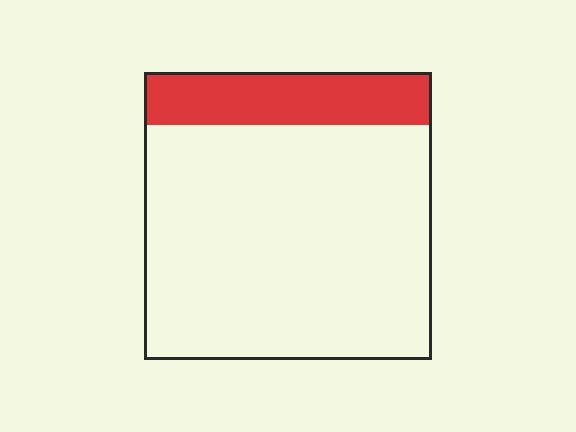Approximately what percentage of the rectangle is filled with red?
Approximately 20%.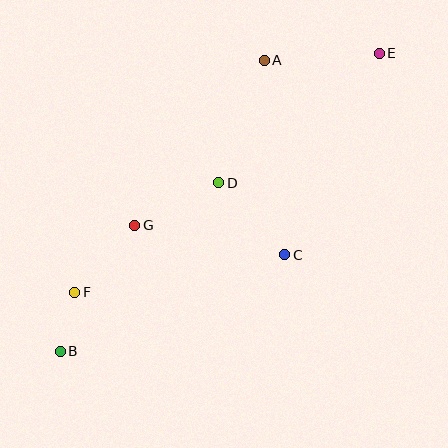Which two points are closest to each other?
Points B and F are closest to each other.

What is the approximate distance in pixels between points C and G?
The distance between C and G is approximately 153 pixels.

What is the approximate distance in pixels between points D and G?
The distance between D and G is approximately 94 pixels.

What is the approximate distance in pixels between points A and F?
The distance between A and F is approximately 299 pixels.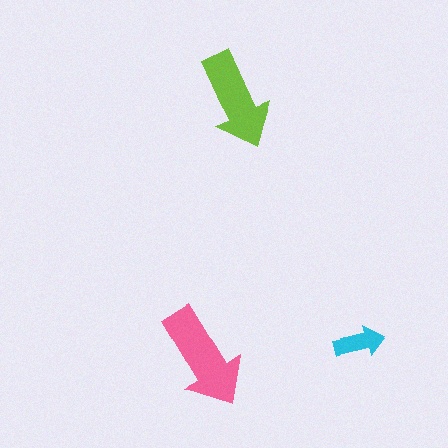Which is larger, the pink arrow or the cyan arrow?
The pink one.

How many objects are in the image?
There are 3 objects in the image.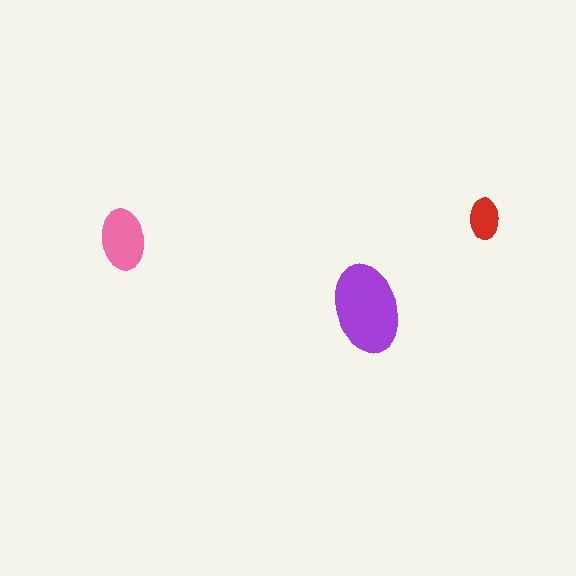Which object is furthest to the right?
The red ellipse is rightmost.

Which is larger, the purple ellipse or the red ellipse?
The purple one.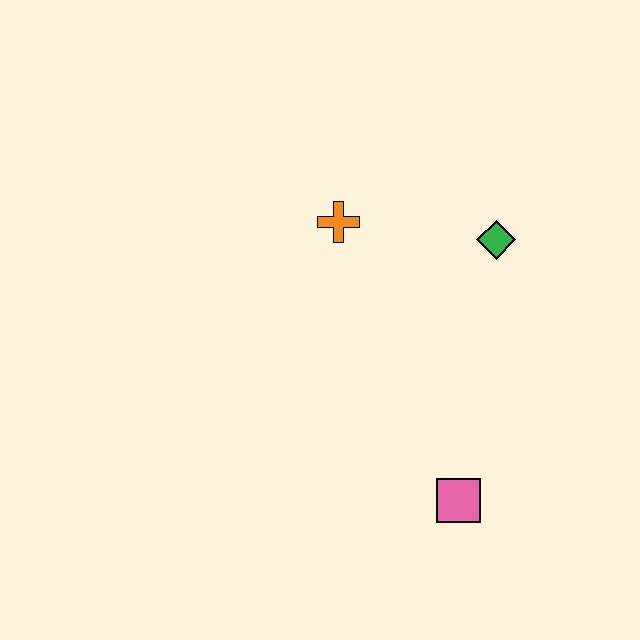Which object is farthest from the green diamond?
The pink square is farthest from the green diamond.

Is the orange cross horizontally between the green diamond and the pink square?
No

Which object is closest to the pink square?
The green diamond is closest to the pink square.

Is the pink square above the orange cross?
No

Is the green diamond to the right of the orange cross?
Yes